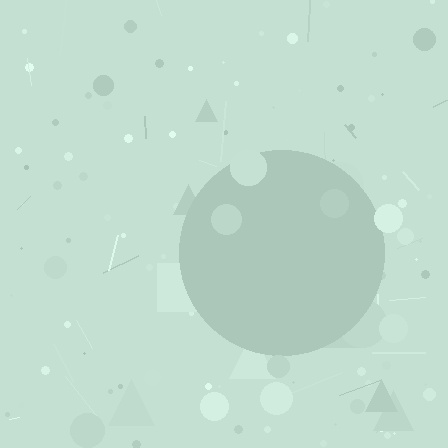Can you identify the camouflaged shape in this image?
The camouflaged shape is a circle.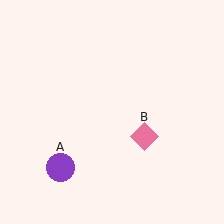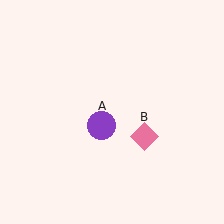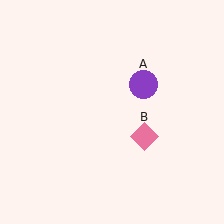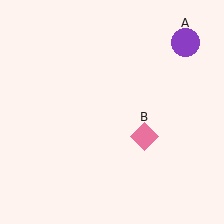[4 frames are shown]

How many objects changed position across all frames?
1 object changed position: purple circle (object A).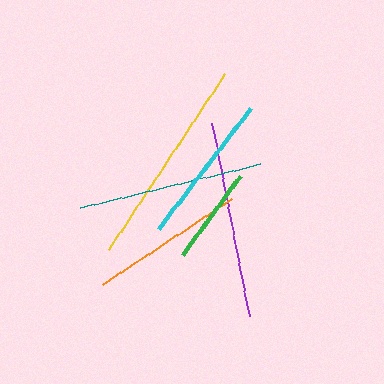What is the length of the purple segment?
The purple segment is approximately 197 pixels long.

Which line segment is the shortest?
The green line is the shortest at approximately 98 pixels.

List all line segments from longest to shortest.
From longest to shortest: yellow, purple, teal, orange, cyan, green.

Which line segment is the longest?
The yellow line is the longest at approximately 211 pixels.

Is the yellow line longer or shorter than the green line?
The yellow line is longer than the green line.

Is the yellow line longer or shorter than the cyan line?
The yellow line is longer than the cyan line.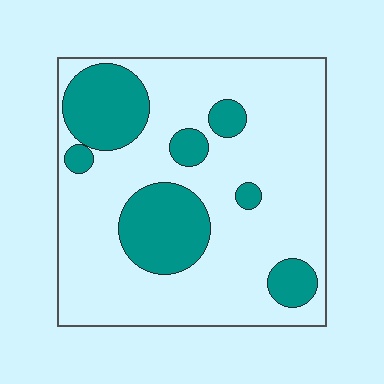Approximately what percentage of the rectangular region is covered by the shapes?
Approximately 25%.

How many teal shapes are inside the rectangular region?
7.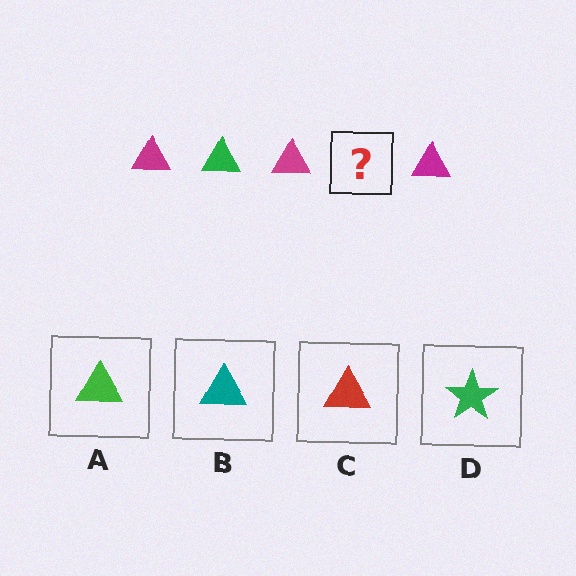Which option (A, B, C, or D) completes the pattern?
A.